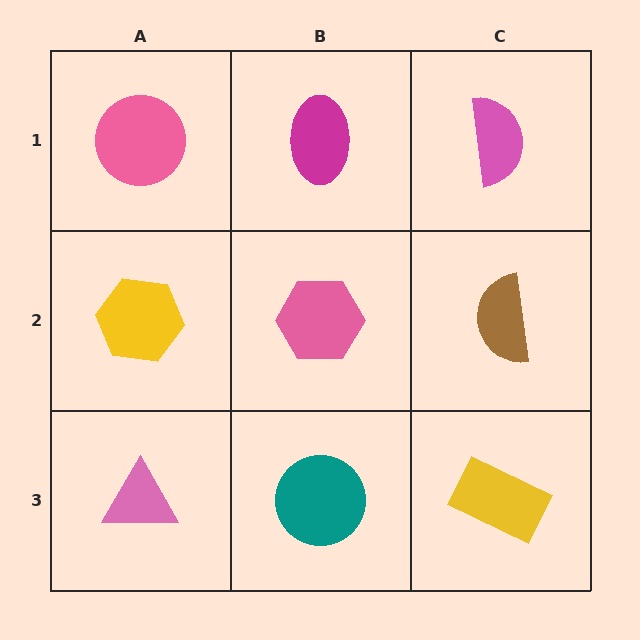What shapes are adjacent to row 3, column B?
A pink hexagon (row 2, column B), a pink triangle (row 3, column A), a yellow rectangle (row 3, column C).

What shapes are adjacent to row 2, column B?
A magenta ellipse (row 1, column B), a teal circle (row 3, column B), a yellow hexagon (row 2, column A), a brown semicircle (row 2, column C).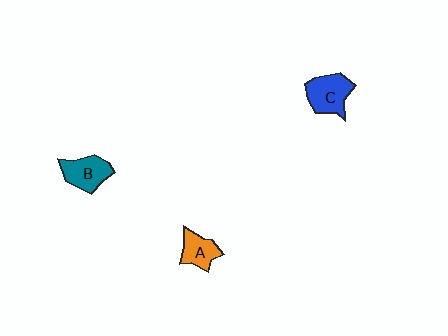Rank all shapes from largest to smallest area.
From largest to smallest: C (blue), B (teal), A (orange).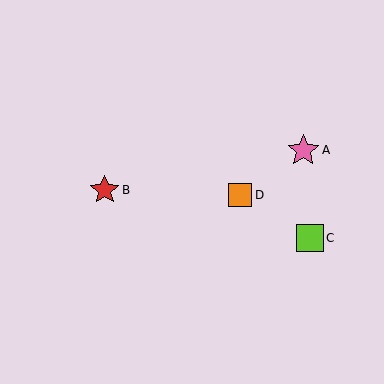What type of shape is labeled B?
Shape B is a red star.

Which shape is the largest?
The pink star (labeled A) is the largest.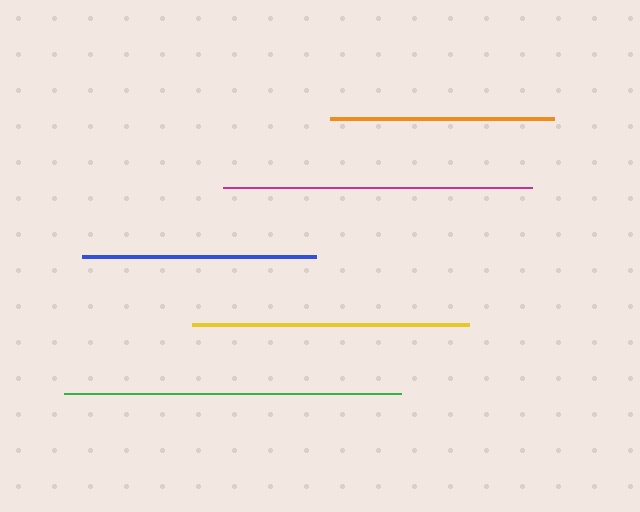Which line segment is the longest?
The green line is the longest at approximately 337 pixels.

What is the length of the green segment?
The green segment is approximately 337 pixels long.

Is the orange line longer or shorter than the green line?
The green line is longer than the orange line.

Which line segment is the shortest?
The orange line is the shortest at approximately 224 pixels.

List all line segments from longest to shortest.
From longest to shortest: green, magenta, yellow, blue, orange.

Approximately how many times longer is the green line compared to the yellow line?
The green line is approximately 1.2 times the length of the yellow line.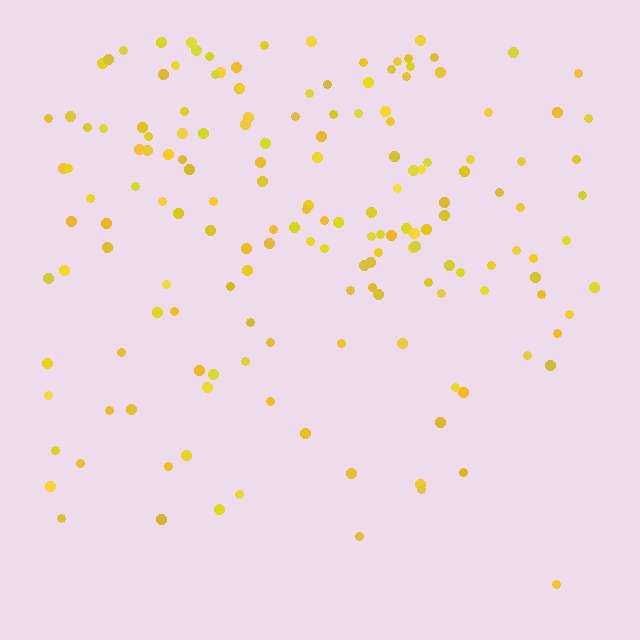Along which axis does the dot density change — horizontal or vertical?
Vertical.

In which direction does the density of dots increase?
From bottom to top, with the top side densest.